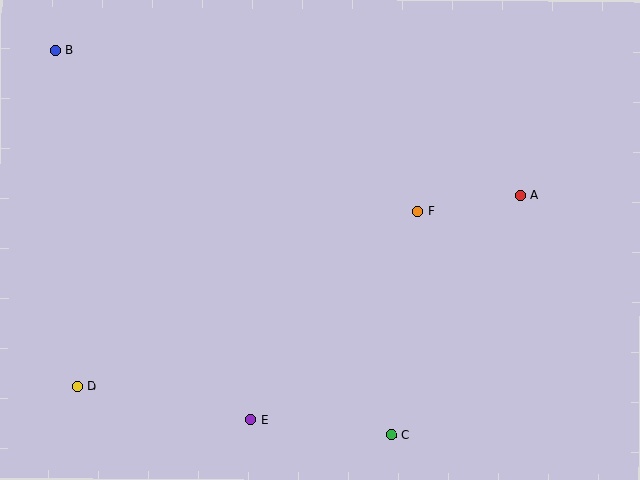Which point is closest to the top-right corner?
Point A is closest to the top-right corner.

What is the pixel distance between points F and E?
The distance between F and E is 267 pixels.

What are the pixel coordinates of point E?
Point E is at (250, 419).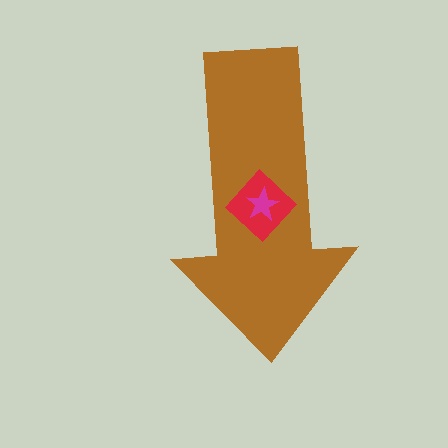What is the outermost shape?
The brown arrow.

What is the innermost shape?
The magenta star.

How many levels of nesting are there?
3.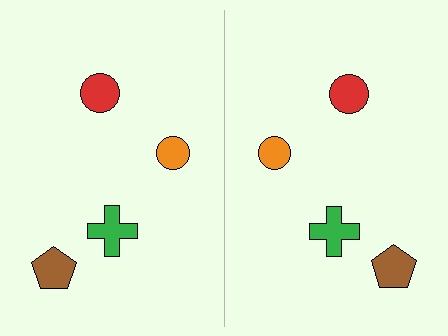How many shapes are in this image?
There are 8 shapes in this image.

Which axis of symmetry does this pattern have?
The pattern has a vertical axis of symmetry running through the center of the image.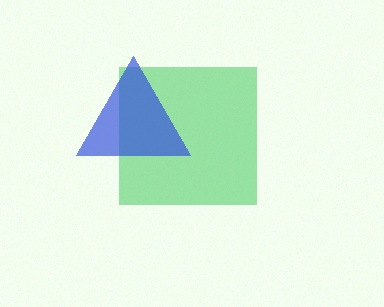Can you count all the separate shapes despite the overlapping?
Yes, there are 2 separate shapes.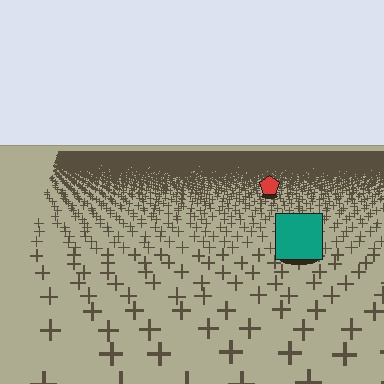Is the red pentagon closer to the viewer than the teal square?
No. The teal square is closer — you can tell from the texture gradient: the ground texture is coarser near it.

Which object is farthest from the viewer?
The red pentagon is farthest from the viewer. It appears smaller and the ground texture around it is denser.